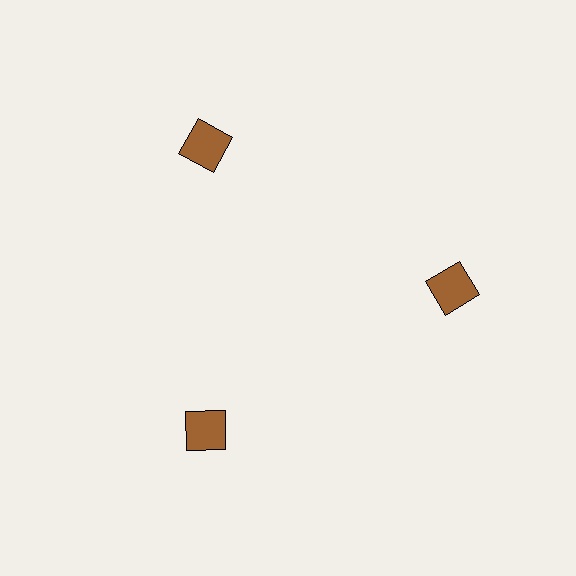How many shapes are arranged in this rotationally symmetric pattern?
There are 3 shapes, arranged in 3 groups of 1.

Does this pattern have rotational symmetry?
Yes, this pattern has 3-fold rotational symmetry. It looks the same after rotating 120 degrees around the center.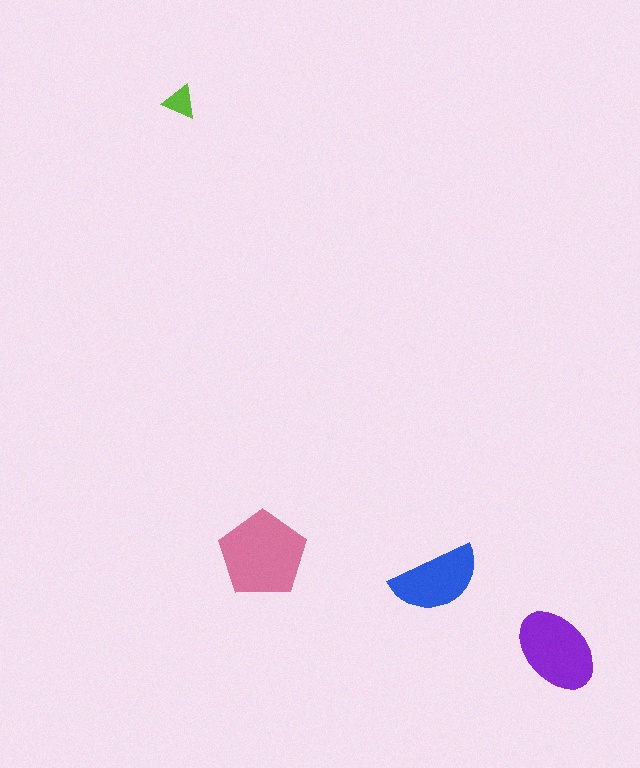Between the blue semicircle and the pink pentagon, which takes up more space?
The pink pentagon.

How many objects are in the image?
There are 4 objects in the image.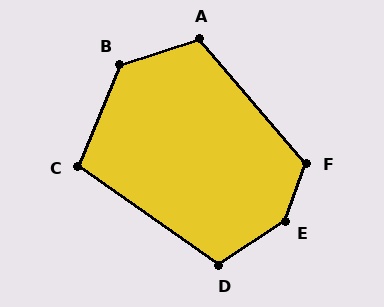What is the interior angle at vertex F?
Approximately 119 degrees (obtuse).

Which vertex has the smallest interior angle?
C, at approximately 103 degrees.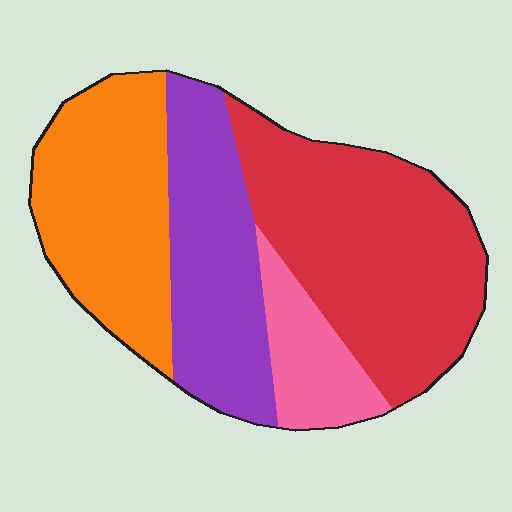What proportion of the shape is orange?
Orange covers roughly 25% of the shape.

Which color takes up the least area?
Pink, at roughly 10%.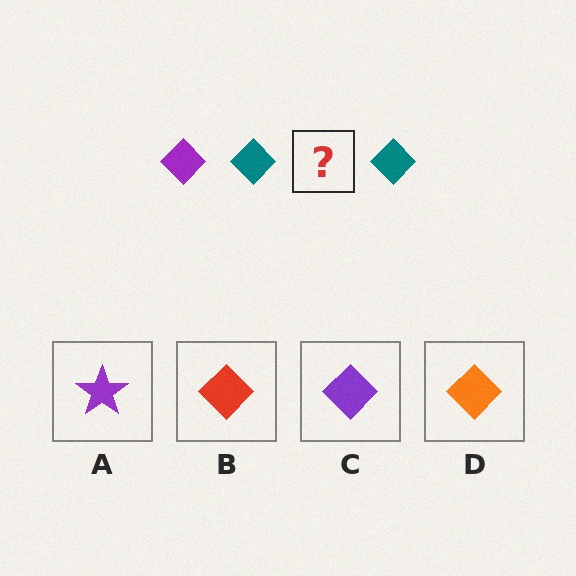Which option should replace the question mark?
Option C.